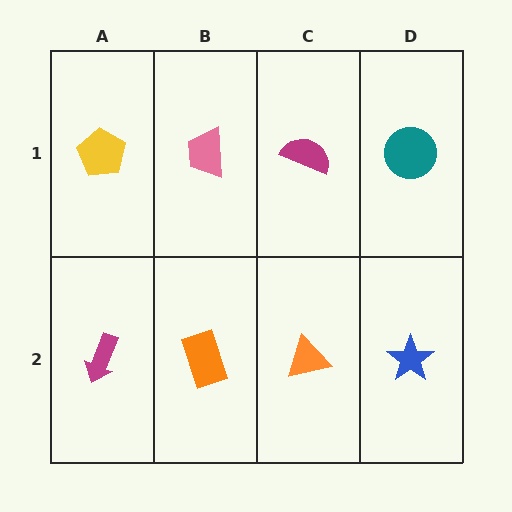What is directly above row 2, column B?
A pink trapezoid.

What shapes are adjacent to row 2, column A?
A yellow pentagon (row 1, column A), an orange rectangle (row 2, column B).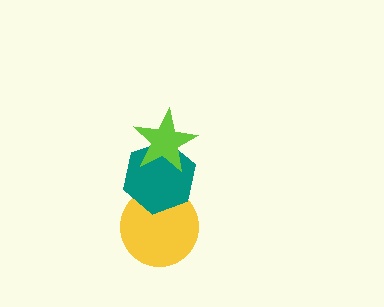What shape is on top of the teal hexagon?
The lime star is on top of the teal hexagon.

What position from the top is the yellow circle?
The yellow circle is 3rd from the top.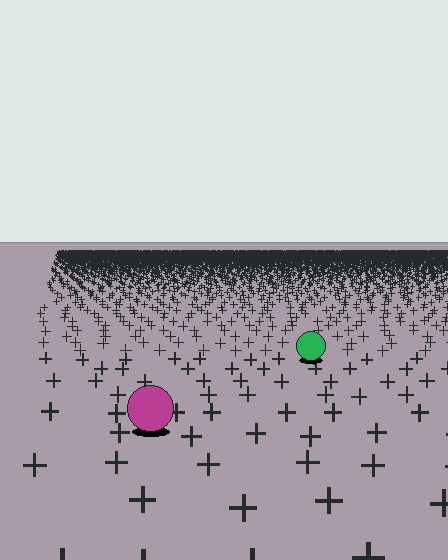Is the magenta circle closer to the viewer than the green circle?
Yes. The magenta circle is closer — you can tell from the texture gradient: the ground texture is coarser near it.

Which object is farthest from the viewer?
The green circle is farthest from the viewer. It appears smaller and the ground texture around it is denser.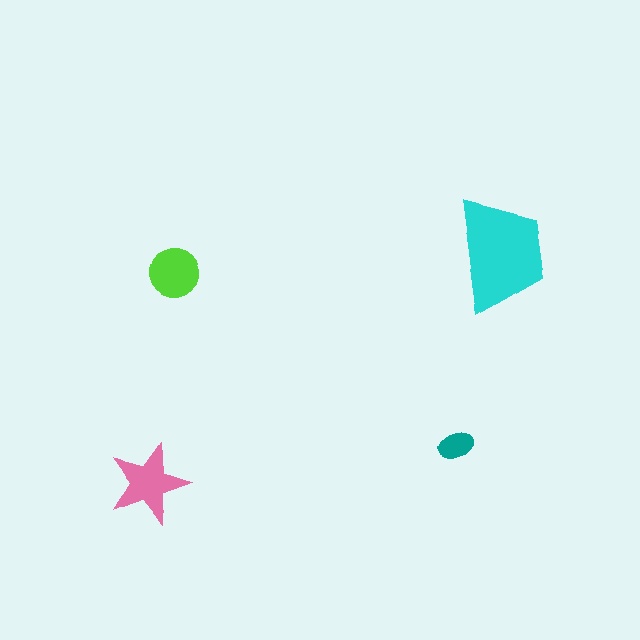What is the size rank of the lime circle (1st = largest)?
3rd.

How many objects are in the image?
There are 4 objects in the image.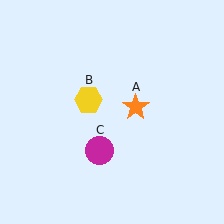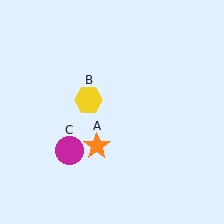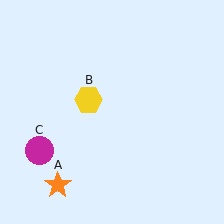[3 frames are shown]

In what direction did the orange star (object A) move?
The orange star (object A) moved down and to the left.